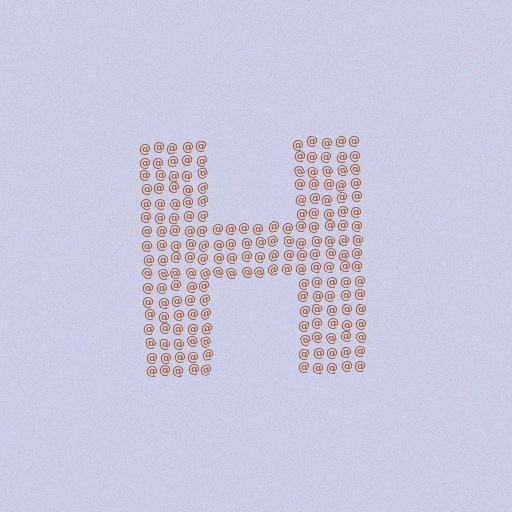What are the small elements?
The small elements are at signs.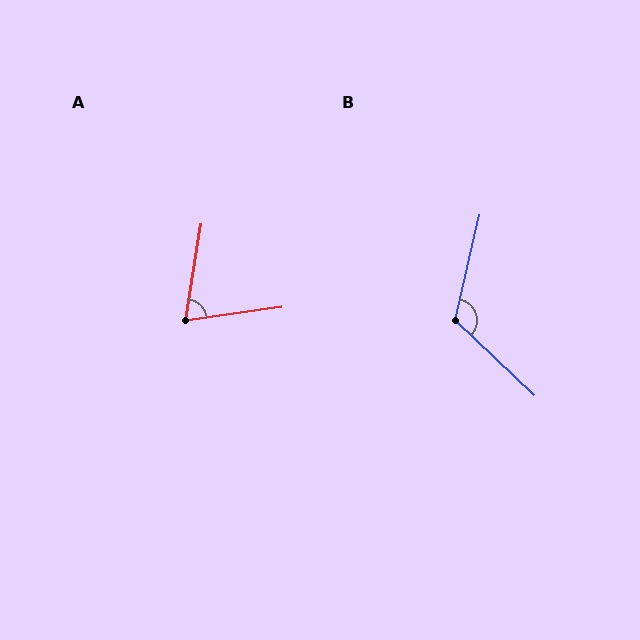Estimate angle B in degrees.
Approximately 120 degrees.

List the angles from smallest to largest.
A (73°), B (120°).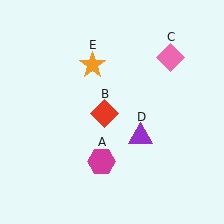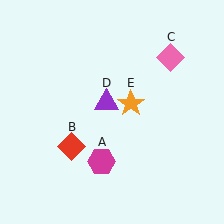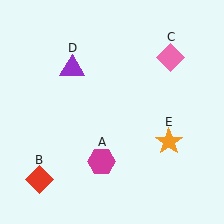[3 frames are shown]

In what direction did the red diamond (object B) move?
The red diamond (object B) moved down and to the left.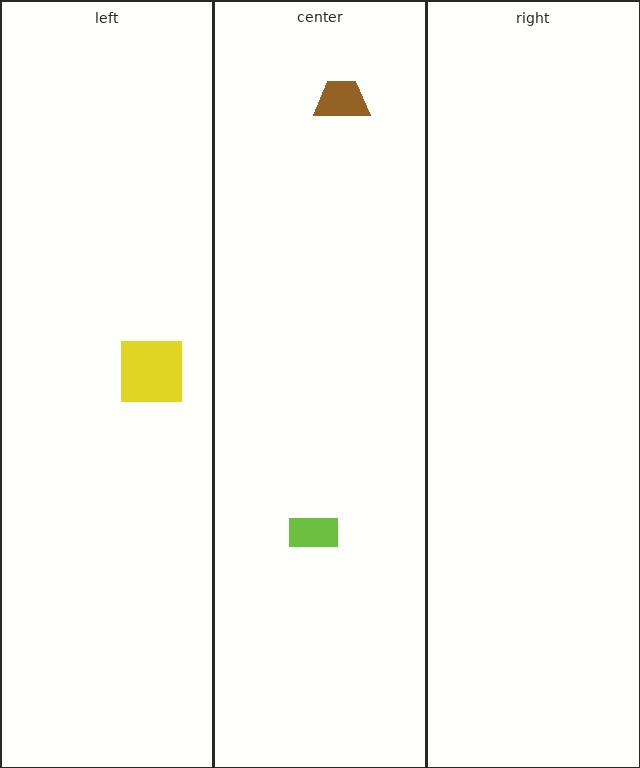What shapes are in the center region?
The lime rectangle, the brown trapezoid.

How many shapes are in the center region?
2.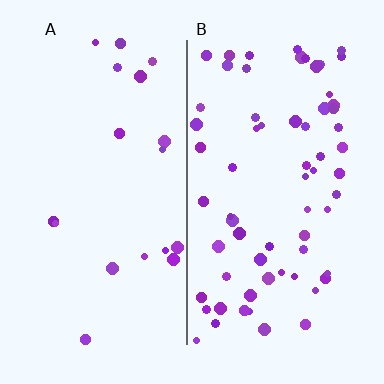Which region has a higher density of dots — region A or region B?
B (the right).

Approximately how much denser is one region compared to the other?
Approximately 3.5× — region B over region A.